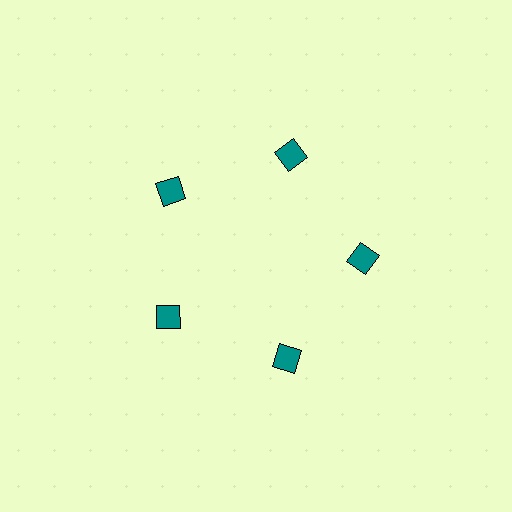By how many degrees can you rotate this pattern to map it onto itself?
The pattern maps onto itself every 72 degrees of rotation.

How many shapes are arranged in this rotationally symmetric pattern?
There are 5 shapes, arranged in 5 groups of 1.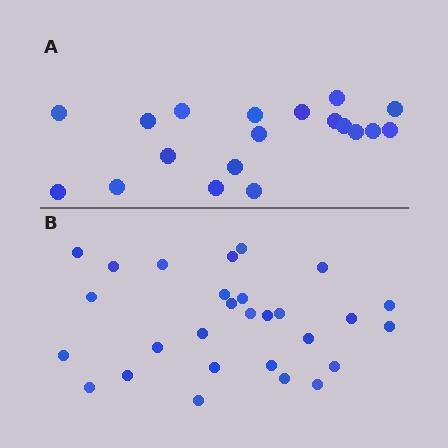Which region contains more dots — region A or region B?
Region B (the bottom region) has more dots.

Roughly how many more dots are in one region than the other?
Region B has roughly 8 or so more dots than region A.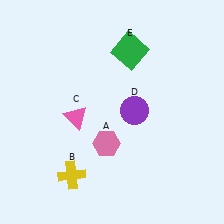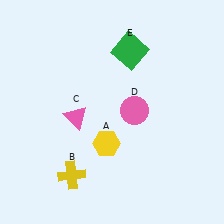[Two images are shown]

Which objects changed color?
A changed from pink to yellow. D changed from purple to pink.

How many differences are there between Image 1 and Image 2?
There are 2 differences between the two images.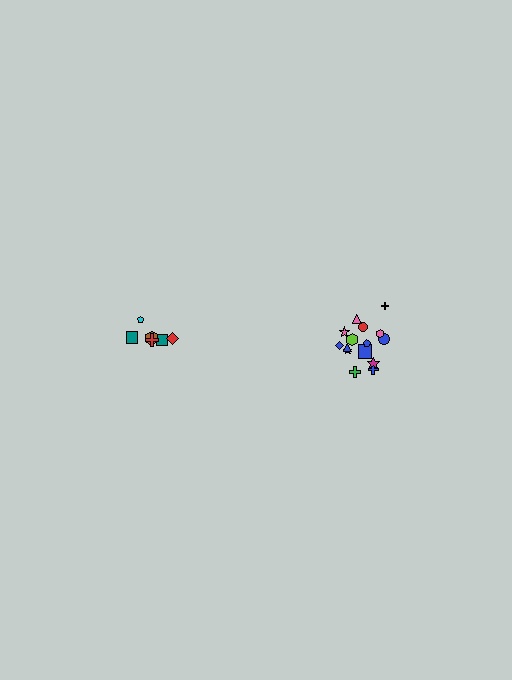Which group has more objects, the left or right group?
The right group.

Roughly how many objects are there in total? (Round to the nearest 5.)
Roughly 20 objects in total.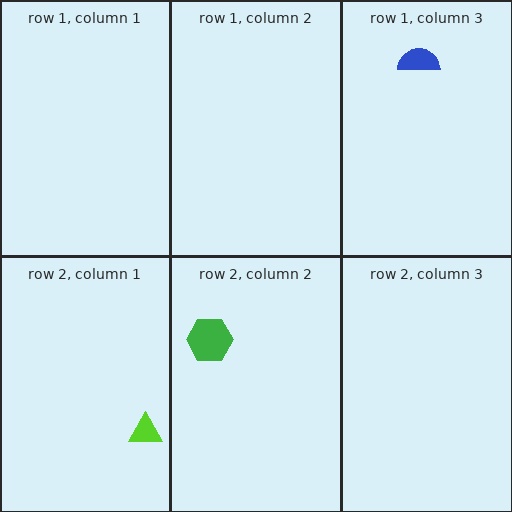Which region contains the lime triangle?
The row 2, column 1 region.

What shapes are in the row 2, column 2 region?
The green hexagon.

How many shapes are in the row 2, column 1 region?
1.